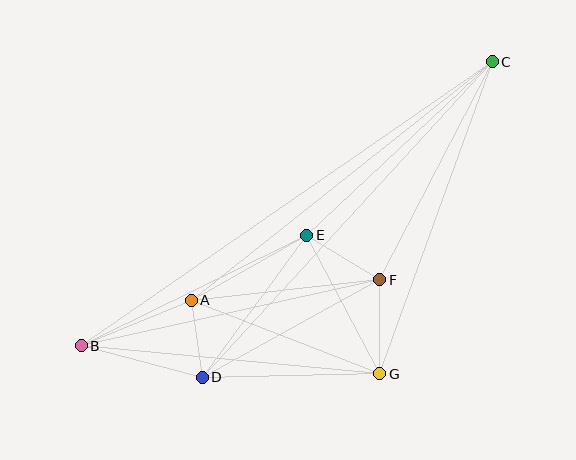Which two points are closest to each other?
Points A and D are closest to each other.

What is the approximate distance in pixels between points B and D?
The distance between B and D is approximately 125 pixels.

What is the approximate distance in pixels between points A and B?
The distance between A and B is approximately 119 pixels.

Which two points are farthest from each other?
Points B and C are farthest from each other.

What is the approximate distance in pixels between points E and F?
The distance between E and F is approximately 86 pixels.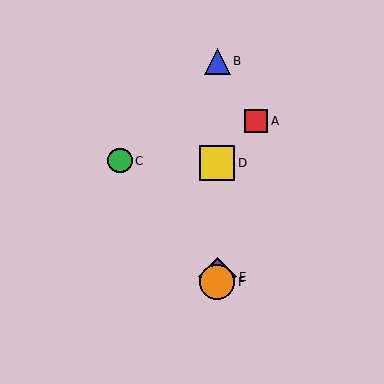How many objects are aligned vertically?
4 objects (B, D, E, F) are aligned vertically.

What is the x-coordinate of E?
Object E is at x≈217.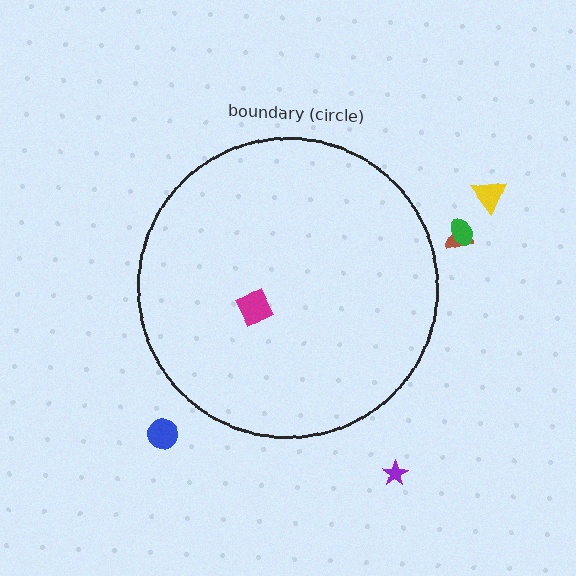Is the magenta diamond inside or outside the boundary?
Inside.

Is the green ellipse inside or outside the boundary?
Outside.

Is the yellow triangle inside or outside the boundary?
Outside.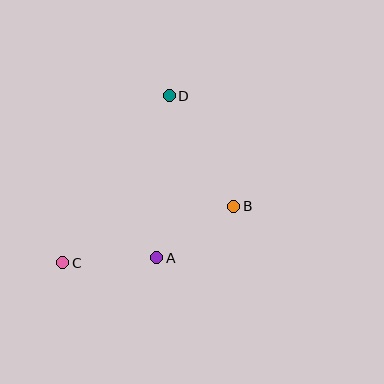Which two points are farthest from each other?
Points C and D are farthest from each other.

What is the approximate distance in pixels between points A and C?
The distance between A and C is approximately 94 pixels.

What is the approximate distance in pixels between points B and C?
The distance between B and C is approximately 180 pixels.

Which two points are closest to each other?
Points A and B are closest to each other.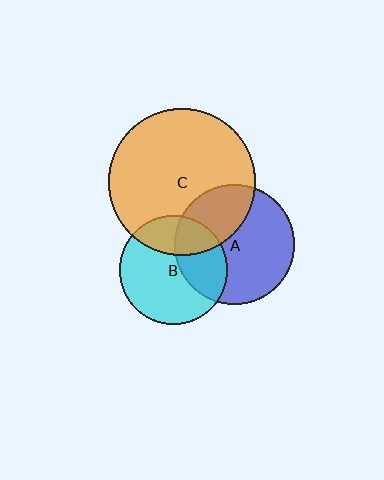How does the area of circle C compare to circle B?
Approximately 1.8 times.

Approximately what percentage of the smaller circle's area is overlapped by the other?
Approximately 35%.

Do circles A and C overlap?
Yes.